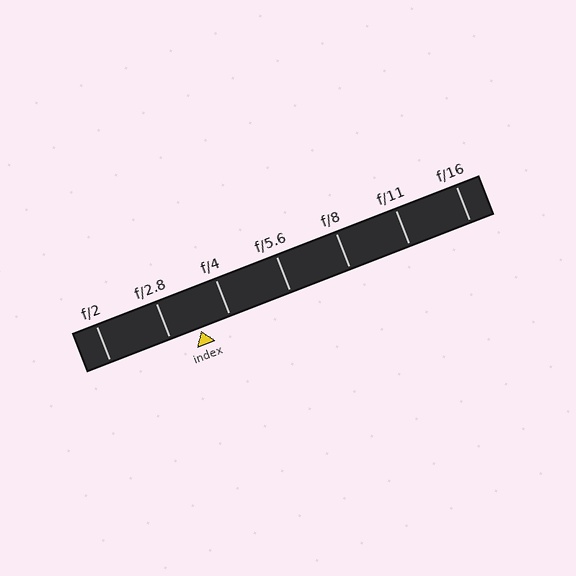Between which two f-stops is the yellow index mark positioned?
The index mark is between f/2.8 and f/4.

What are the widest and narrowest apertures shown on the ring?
The widest aperture shown is f/2 and the narrowest is f/16.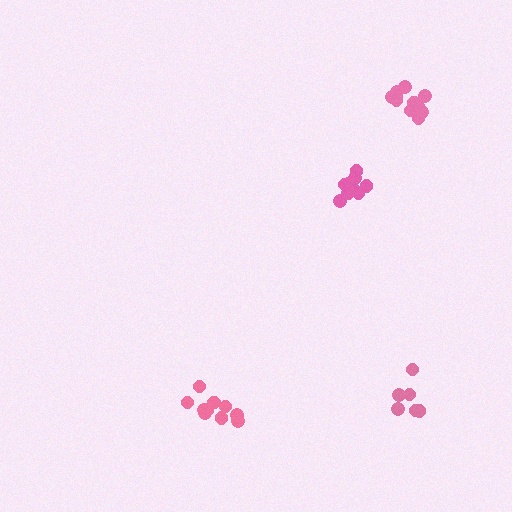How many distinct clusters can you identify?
There are 4 distinct clusters.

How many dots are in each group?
Group 1: 9 dots, Group 2: 11 dots, Group 3: 6 dots, Group 4: 10 dots (36 total).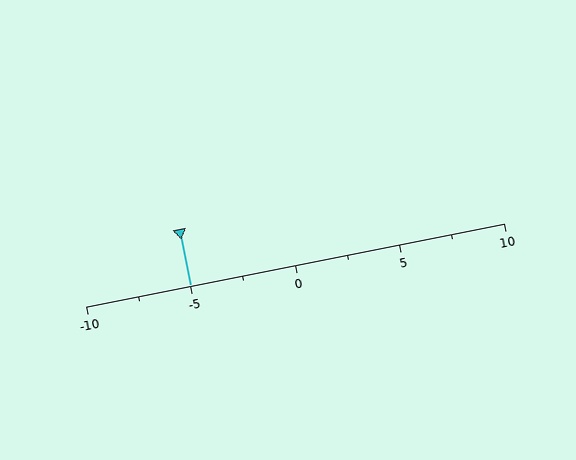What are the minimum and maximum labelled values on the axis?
The axis runs from -10 to 10.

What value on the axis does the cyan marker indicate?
The marker indicates approximately -5.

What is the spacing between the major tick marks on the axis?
The major ticks are spaced 5 apart.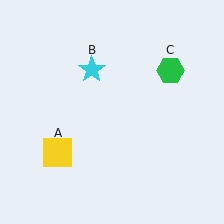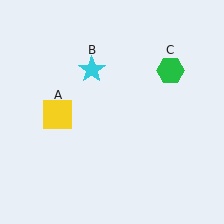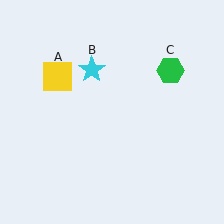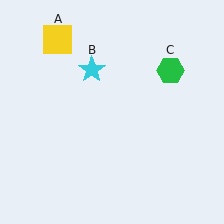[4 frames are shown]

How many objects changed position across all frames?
1 object changed position: yellow square (object A).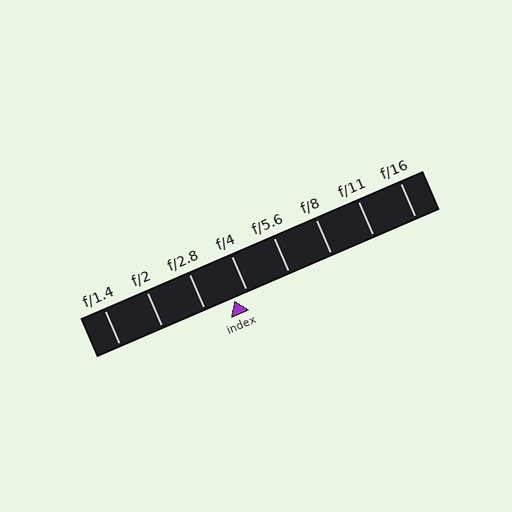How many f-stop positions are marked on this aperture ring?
There are 8 f-stop positions marked.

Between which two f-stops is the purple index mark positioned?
The index mark is between f/2.8 and f/4.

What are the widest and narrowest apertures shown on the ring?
The widest aperture shown is f/1.4 and the narrowest is f/16.